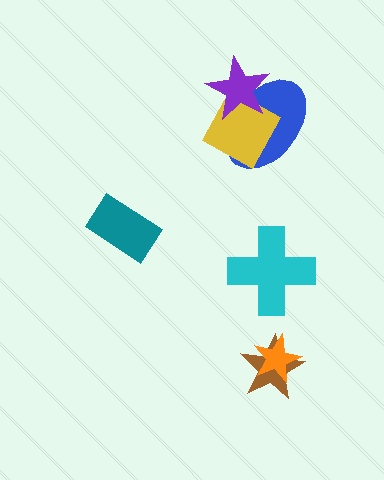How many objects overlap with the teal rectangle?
0 objects overlap with the teal rectangle.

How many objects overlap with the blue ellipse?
2 objects overlap with the blue ellipse.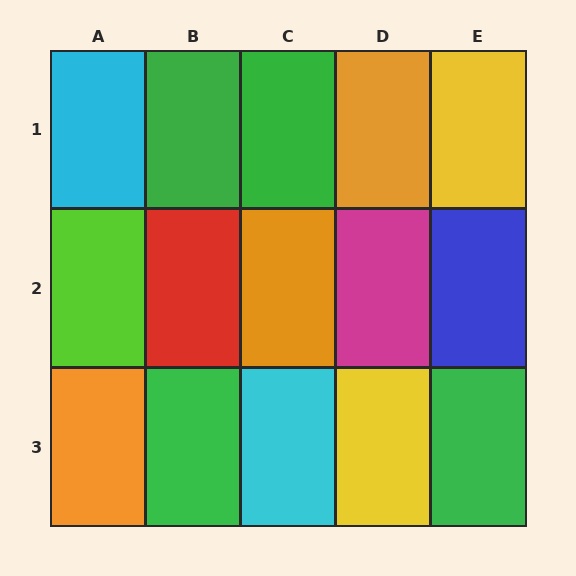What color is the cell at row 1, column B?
Green.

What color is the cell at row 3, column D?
Yellow.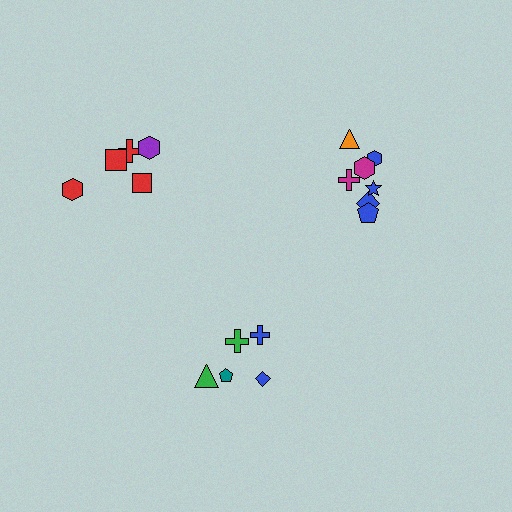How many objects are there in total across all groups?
There are 17 objects.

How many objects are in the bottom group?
There are 5 objects.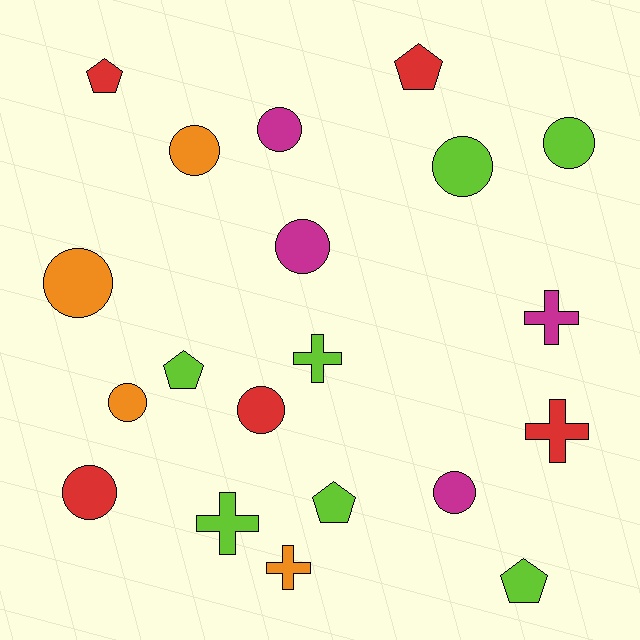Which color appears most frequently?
Lime, with 7 objects.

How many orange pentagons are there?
There are no orange pentagons.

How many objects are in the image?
There are 20 objects.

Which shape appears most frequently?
Circle, with 10 objects.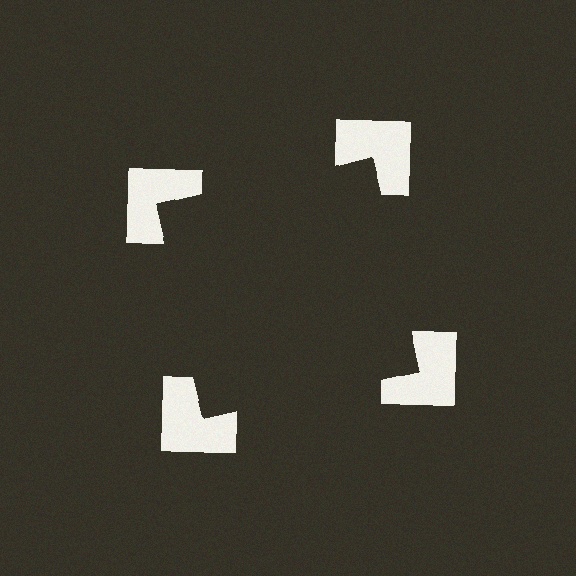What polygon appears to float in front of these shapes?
An illusory square — its edges are inferred from the aligned wedge cuts in the notched squares, not physically drawn.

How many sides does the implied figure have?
4 sides.